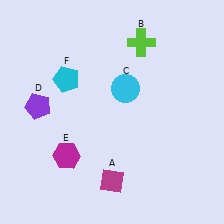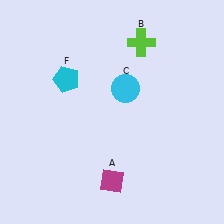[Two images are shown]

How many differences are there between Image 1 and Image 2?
There are 2 differences between the two images.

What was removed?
The purple pentagon (D), the magenta hexagon (E) were removed in Image 2.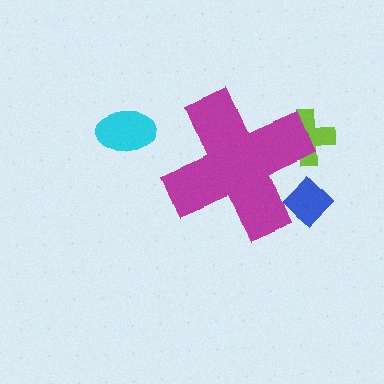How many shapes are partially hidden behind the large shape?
2 shapes are partially hidden.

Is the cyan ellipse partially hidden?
No, the cyan ellipse is fully visible.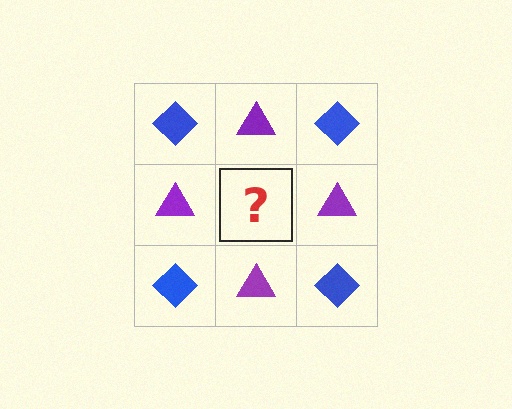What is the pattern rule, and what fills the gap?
The rule is that it alternates blue diamond and purple triangle in a checkerboard pattern. The gap should be filled with a blue diamond.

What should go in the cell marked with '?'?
The missing cell should contain a blue diamond.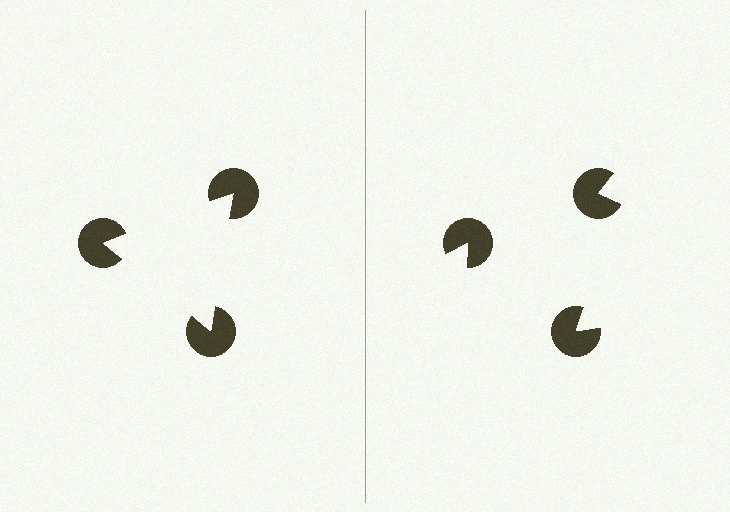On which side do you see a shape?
An illusory triangle appears on the left side. On the right side the wedge cuts are rotated, so no coherent shape forms.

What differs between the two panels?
The pac-man discs are positioned identically on both sides; only the wedge orientations differ. On the left they align to a triangle; on the right they are misaligned.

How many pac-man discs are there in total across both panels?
6 — 3 on each side.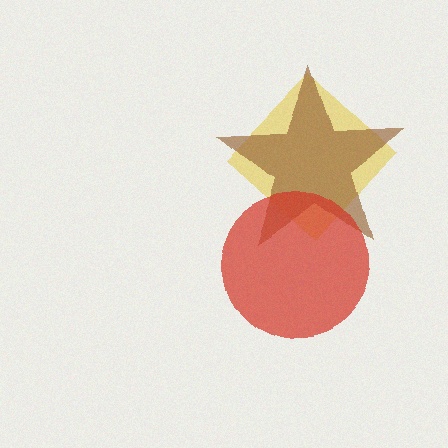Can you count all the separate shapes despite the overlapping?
Yes, there are 3 separate shapes.